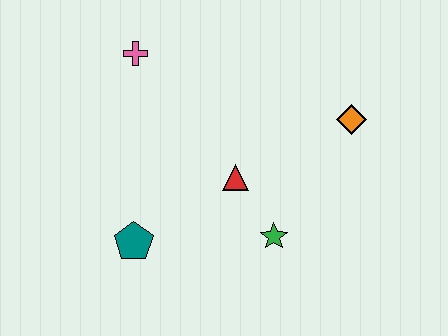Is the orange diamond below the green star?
No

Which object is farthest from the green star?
The pink cross is farthest from the green star.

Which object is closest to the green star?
The red triangle is closest to the green star.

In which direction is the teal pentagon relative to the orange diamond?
The teal pentagon is to the left of the orange diamond.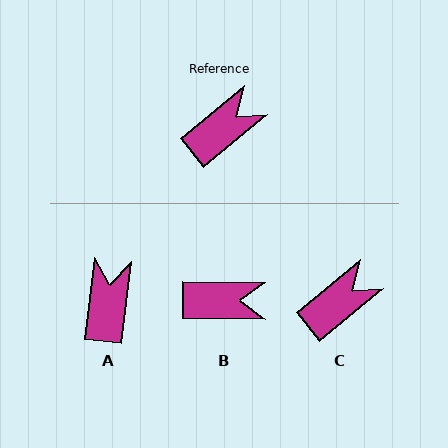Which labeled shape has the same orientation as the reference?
C.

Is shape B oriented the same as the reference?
No, it is off by about 40 degrees.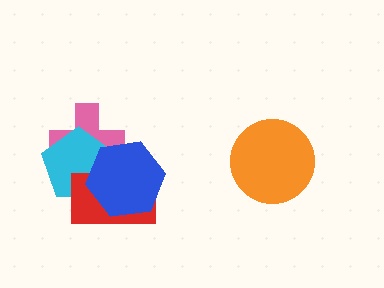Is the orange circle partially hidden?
No, no other shape covers it.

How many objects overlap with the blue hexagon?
3 objects overlap with the blue hexagon.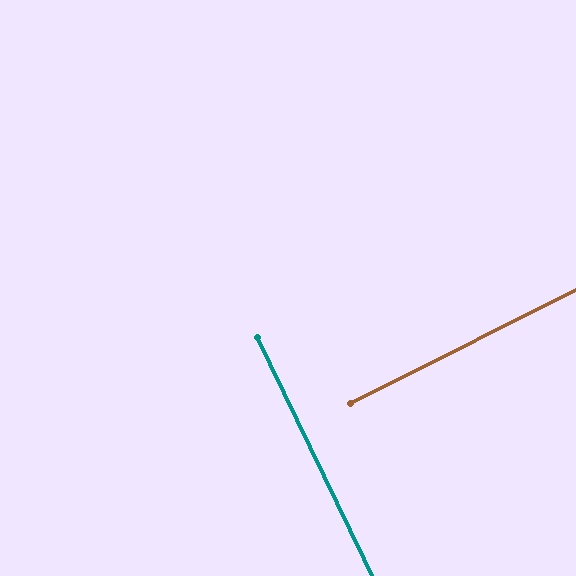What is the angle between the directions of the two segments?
Approximately 89 degrees.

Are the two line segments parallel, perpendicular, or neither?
Perpendicular — they meet at approximately 89°.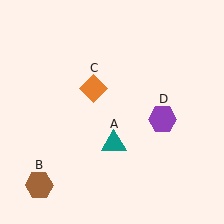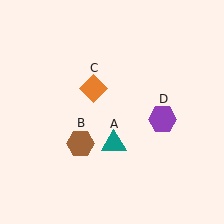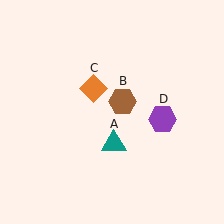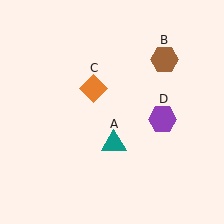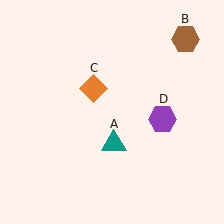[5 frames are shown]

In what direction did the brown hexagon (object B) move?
The brown hexagon (object B) moved up and to the right.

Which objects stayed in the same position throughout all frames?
Teal triangle (object A) and orange diamond (object C) and purple hexagon (object D) remained stationary.